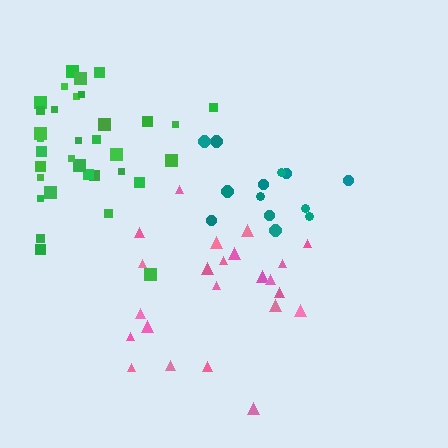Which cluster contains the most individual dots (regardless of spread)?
Green (34).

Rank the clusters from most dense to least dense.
green, teal, pink.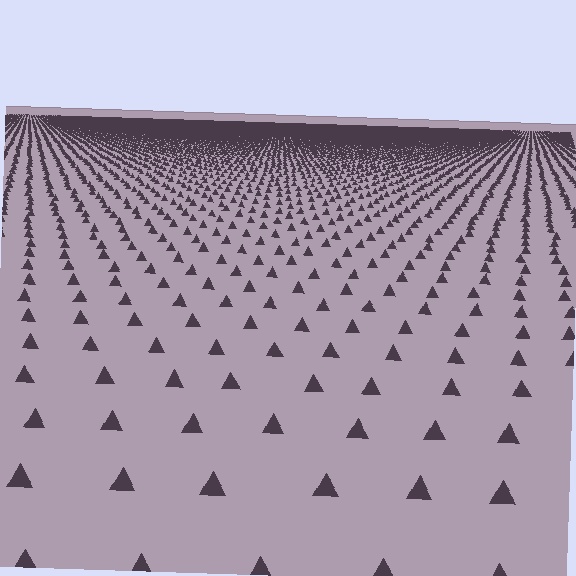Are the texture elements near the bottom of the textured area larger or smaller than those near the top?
Larger. Near the bottom, elements are closer to the viewer and appear at a bigger on-screen size.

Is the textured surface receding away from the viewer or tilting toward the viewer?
The surface is receding away from the viewer. Texture elements get smaller and denser toward the top.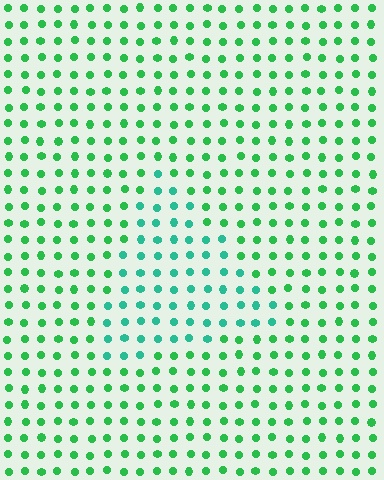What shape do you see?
I see a triangle.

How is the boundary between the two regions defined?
The boundary is defined purely by a slight shift in hue (about 31 degrees). Spacing, size, and orientation are identical on both sides.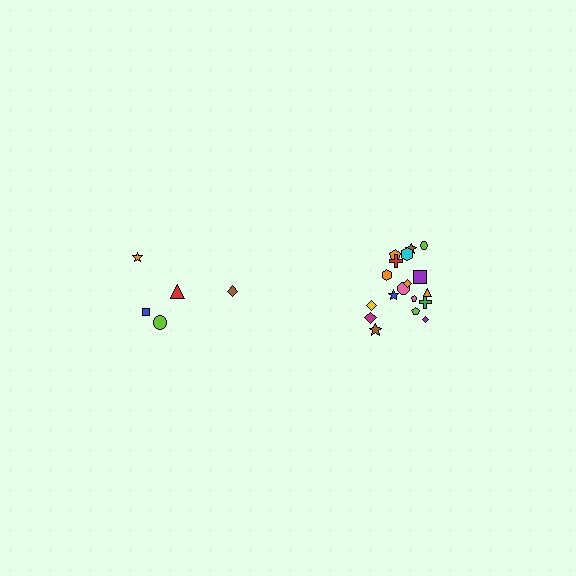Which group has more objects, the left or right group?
The right group.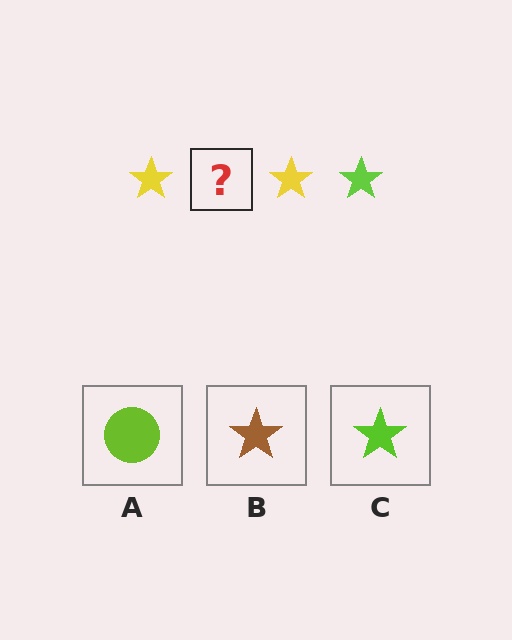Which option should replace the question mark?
Option C.